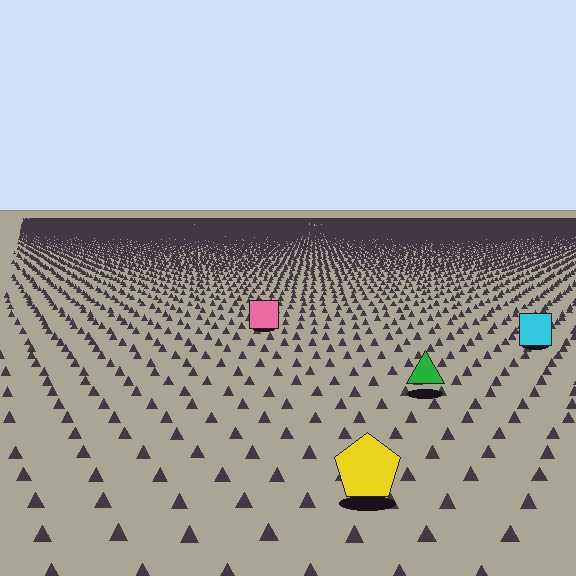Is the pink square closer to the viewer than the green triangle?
No. The green triangle is closer — you can tell from the texture gradient: the ground texture is coarser near it.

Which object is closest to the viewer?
The yellow pentagon is closest. The texture marks near it are larger and more spread out.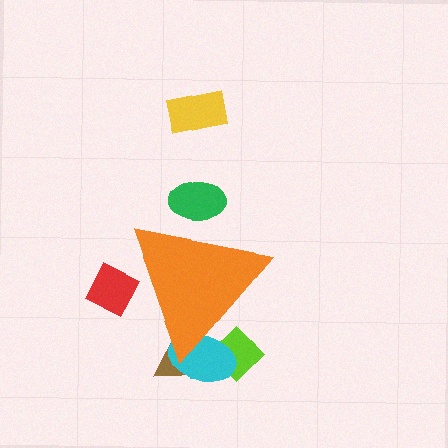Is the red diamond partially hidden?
Yes, the red diamond is partially hidden behind the orange triangle.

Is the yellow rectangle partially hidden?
No, the yellow rectangle is fully visible.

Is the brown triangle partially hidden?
Yes, the brown triangle is partially hidden behind the orange triangle.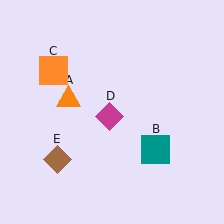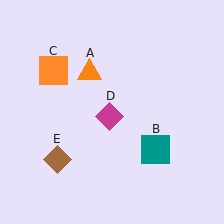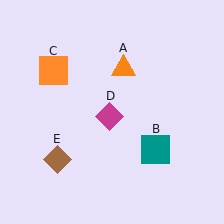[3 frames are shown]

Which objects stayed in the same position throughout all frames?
Teal square (object B) and orange square (object C) and magenta diamond (object D) and brown diamond (object E) remained stationary.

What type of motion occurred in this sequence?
The orange triangle (object A) rotated clockwise around the center of the scene.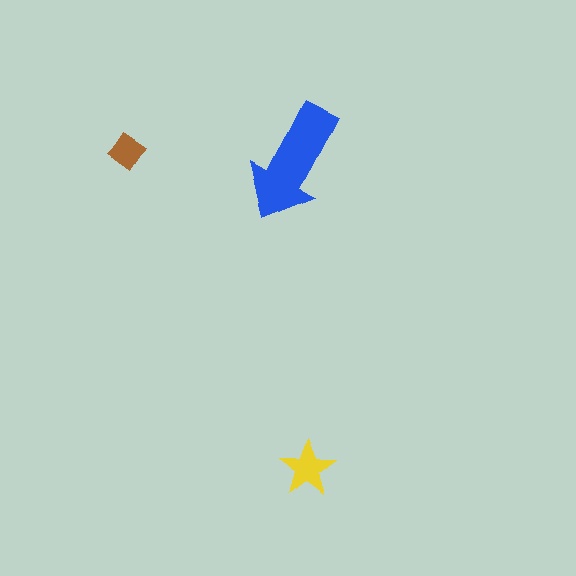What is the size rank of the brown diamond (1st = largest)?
3rd.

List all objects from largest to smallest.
The blue arrow, the yellow star, the brown diamond.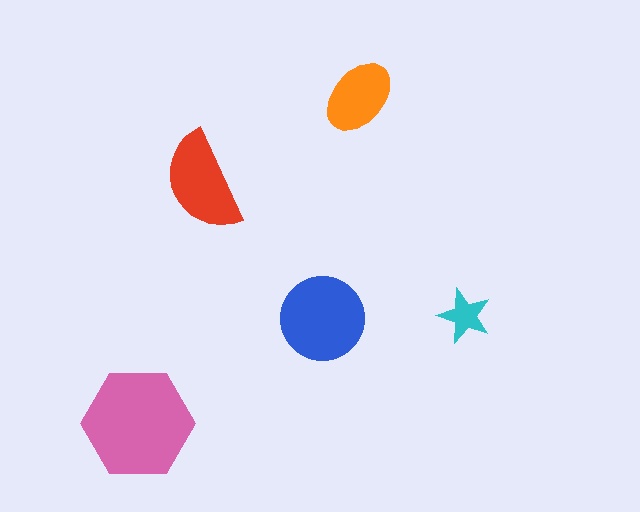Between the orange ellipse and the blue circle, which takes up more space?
The blue circle.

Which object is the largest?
The pink hexagon.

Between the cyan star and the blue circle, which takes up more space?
The blue circle.